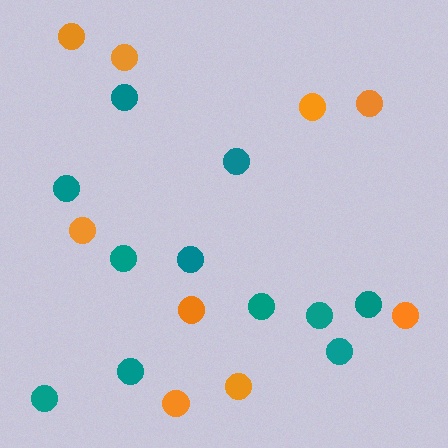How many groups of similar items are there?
There are 2 groups: one group of orange circles (9) and one group of teal circles (11).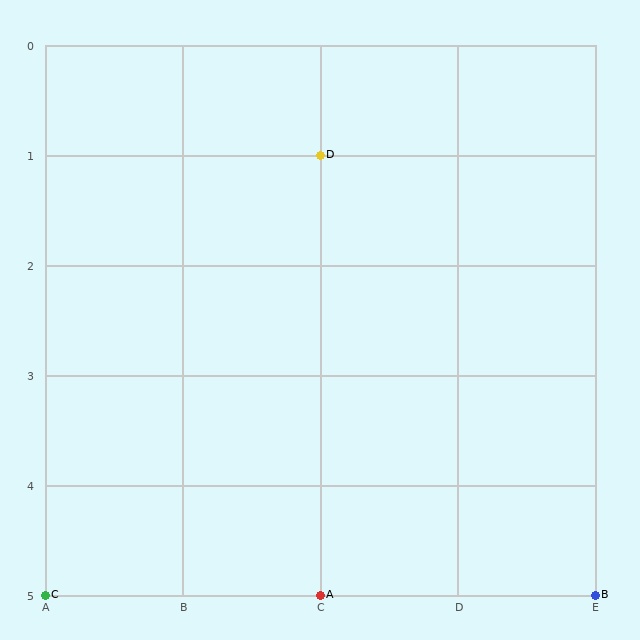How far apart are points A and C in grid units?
Points A and C are 2 columns apart.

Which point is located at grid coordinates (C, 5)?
Point A is at (C, 5).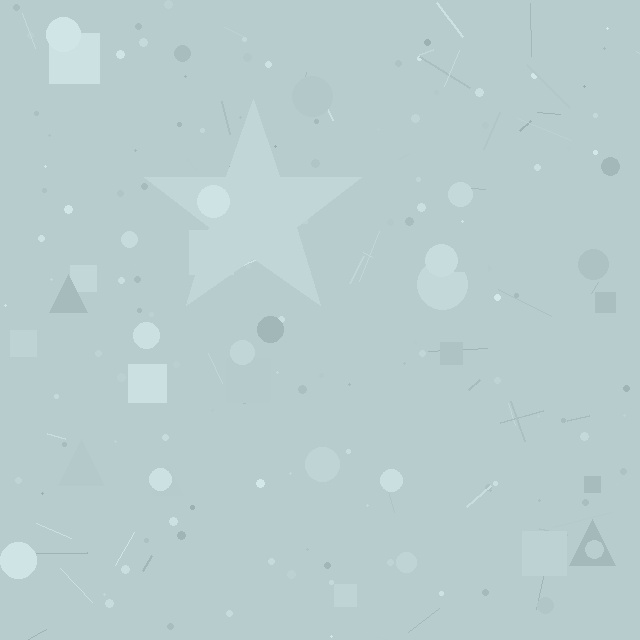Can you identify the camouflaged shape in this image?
The camouflaged shape is a star.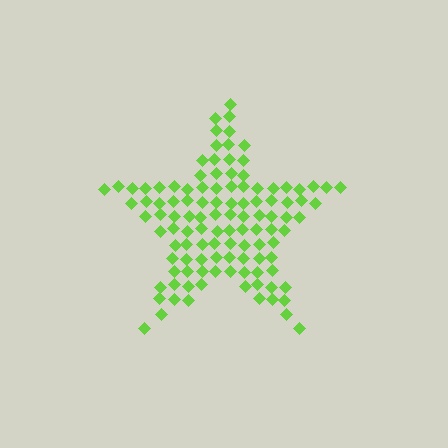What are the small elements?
The small elements are diamonds.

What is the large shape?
The large shape is a star.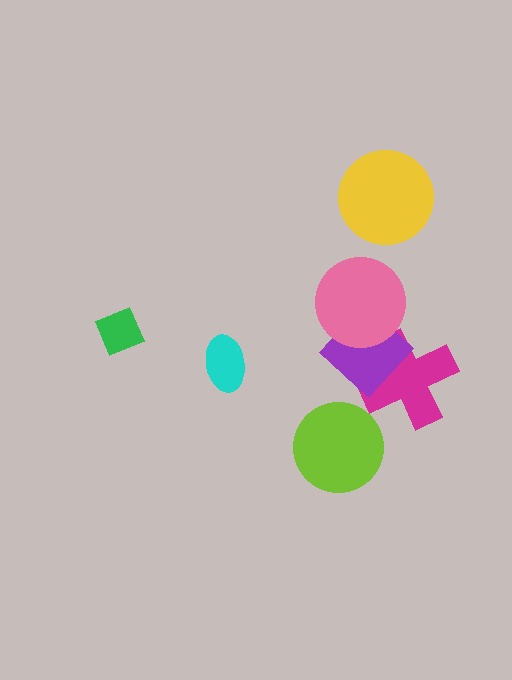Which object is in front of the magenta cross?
The purple diamond is in front of the magenta cross.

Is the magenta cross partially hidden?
Yes, it is partially covered by another shape.